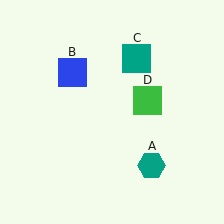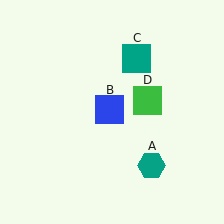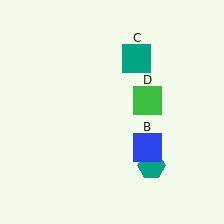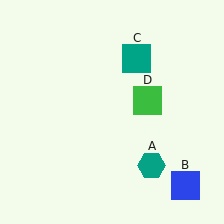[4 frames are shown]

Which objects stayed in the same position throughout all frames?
Teal hexagon (object A) and teal square (object C) and green square (object D) remained stationary.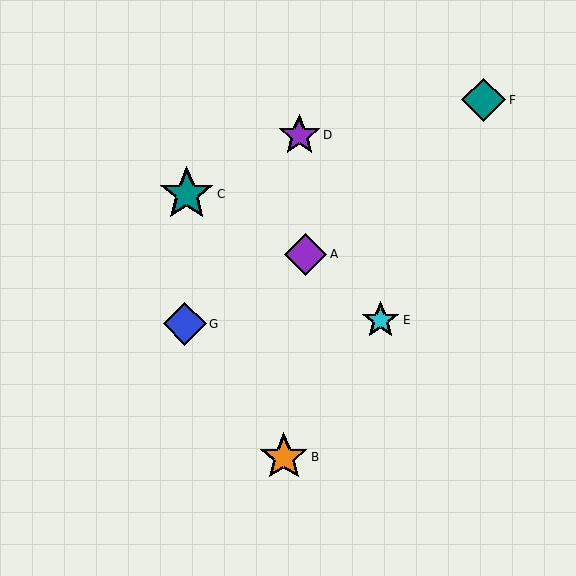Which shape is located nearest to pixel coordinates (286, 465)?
The orange star (labeled B) at (284, 457) is nearest to that location.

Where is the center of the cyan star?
The center of the cyan star is at (381, 320).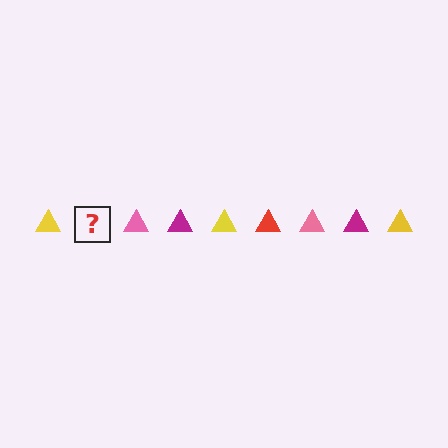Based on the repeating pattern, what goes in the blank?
The blank should be a red triangle.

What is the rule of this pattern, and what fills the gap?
The rule is that the pattern cycles through yellow, red, pink, magenta triangles. The gap should be filled with a red triangle.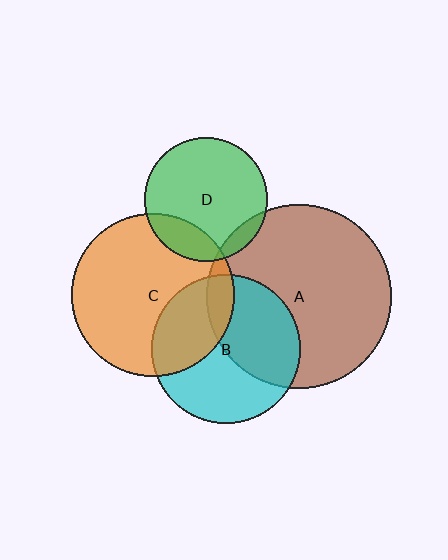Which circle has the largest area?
Circle A (brown).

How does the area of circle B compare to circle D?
Approximately 1.5 times.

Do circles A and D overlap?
Yes.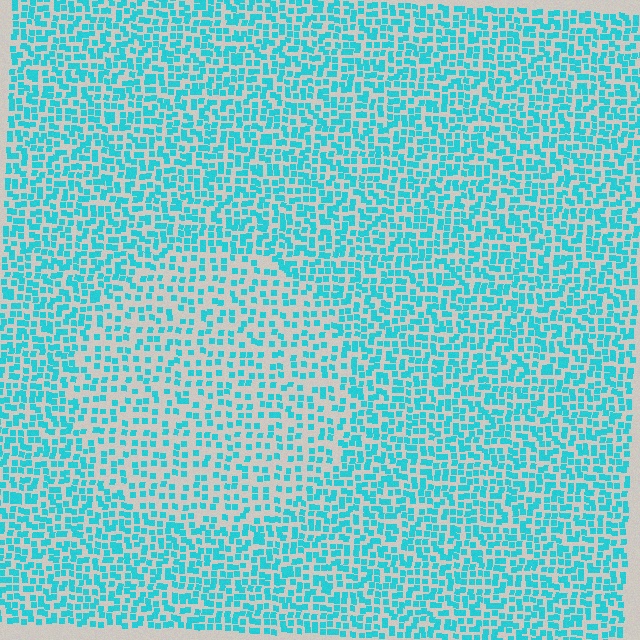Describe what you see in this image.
The image contains small cyan elements arranged at two different densities. A circle-shaped region is visible where the elements are less densely packed than the surrounding area.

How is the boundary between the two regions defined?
The boundary is defined by a change in element density (approximately 1.7x ratio). All elements are the same color, size, and shape.